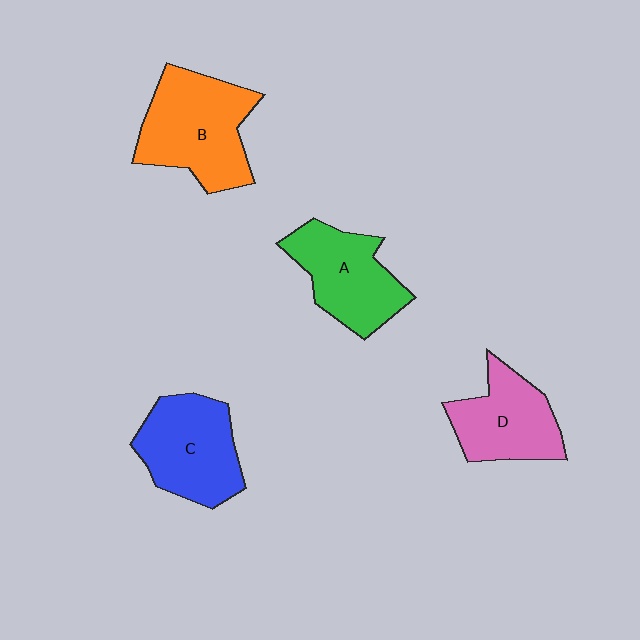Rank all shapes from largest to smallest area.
From largest to smallest: B (orange), C (blue), A (green), D (pink).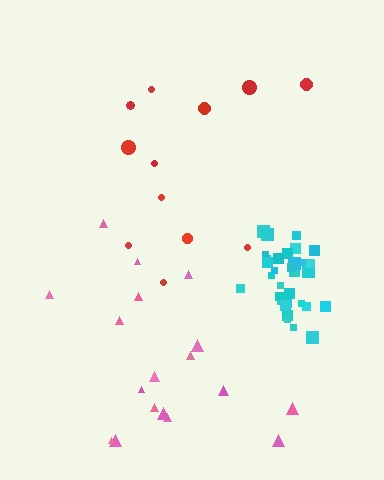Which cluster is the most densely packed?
Cyan.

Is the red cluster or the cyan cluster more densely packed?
Cyan.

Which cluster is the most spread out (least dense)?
Red.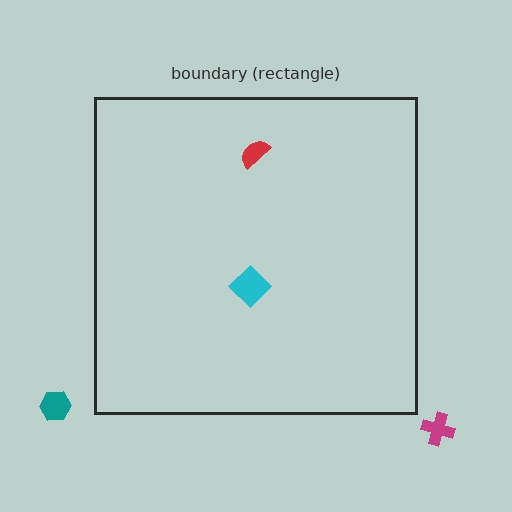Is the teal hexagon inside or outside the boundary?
Outside.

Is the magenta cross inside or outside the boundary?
Outside.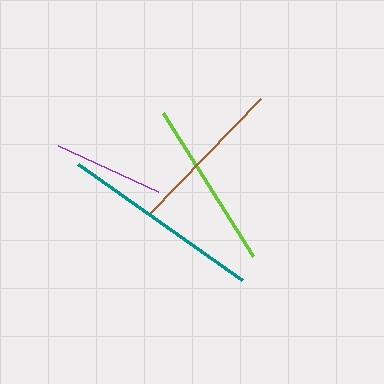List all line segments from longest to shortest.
From longest to shortest: teal, lime, brown, purple.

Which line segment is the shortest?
The purple line is the shortest at approximately 110 pixels.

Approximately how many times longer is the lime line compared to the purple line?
The lime line is approximately 1.5 times the length of the purple line.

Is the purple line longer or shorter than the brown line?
The brown line is longer than the purple line.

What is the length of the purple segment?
The purple segment is approximately 110 pixels long.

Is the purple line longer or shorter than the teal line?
The teal line is longer than the purple line.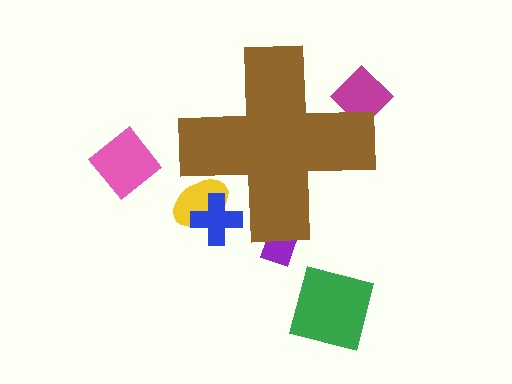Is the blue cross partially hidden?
Yes, the blue cross is partially hidden behind the brown cross.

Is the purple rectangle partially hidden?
Yes, the purple rectangle is partially hidden behind the brown cross.